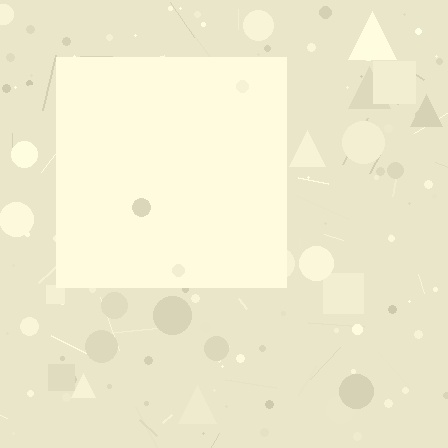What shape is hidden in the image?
A square is hidden in the image.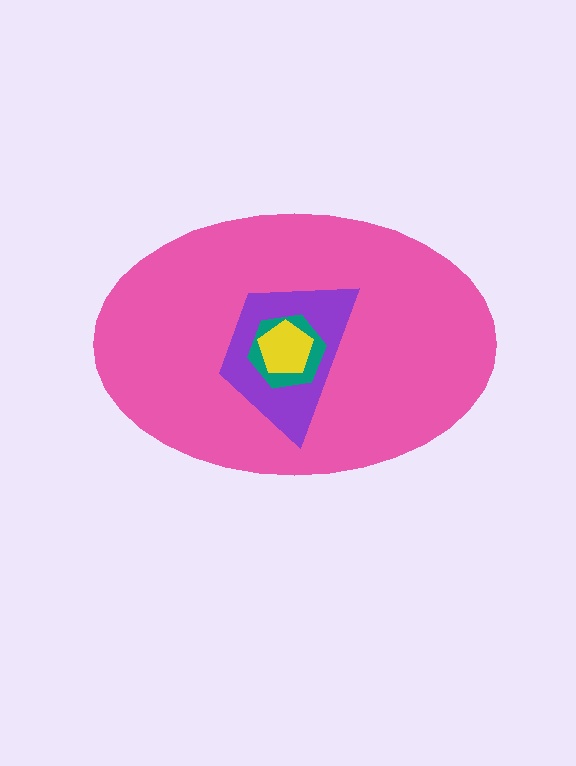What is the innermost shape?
The yellow pentagon.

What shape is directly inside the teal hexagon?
The yellow pentagon.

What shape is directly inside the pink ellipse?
The purple trapezoid.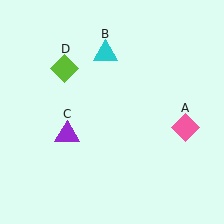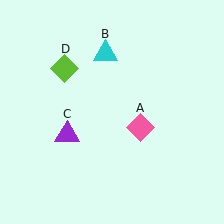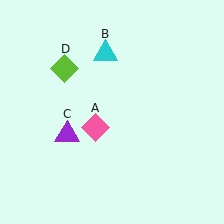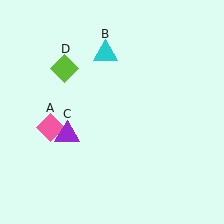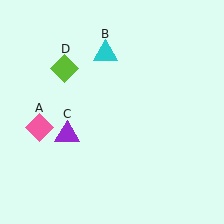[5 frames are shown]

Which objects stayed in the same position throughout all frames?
Cyan triangle (object B) and purple triangle (object C) and lime diamond (object D) remained stationary.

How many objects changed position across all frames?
1 object changed position: pink diamond (object A).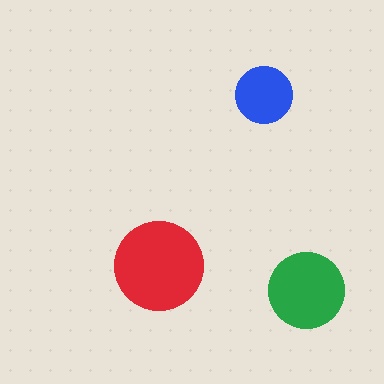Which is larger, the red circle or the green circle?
The red one.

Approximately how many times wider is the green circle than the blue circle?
About 1.5 times wider.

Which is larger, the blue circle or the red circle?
The red one.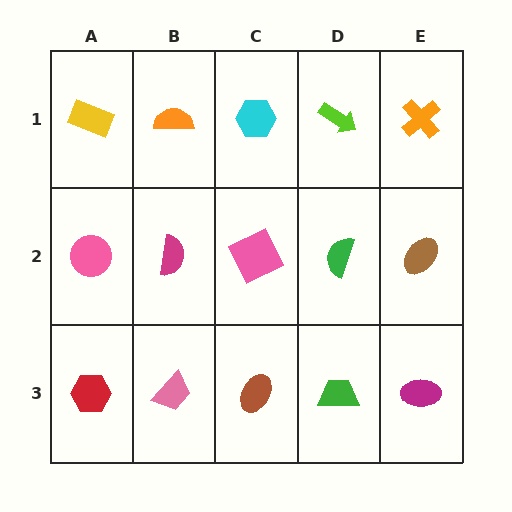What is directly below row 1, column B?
A magenta semicircle.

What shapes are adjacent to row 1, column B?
A magenta semicircle (row 2, column B), a yellow rectangle (row 1, column A), a cyan hexagon (row 1, column C).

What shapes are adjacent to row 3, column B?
A magenta semicircle (row 2, column B), a red hexagon (row 3, column A), a brown ellipse (row 3, column C).